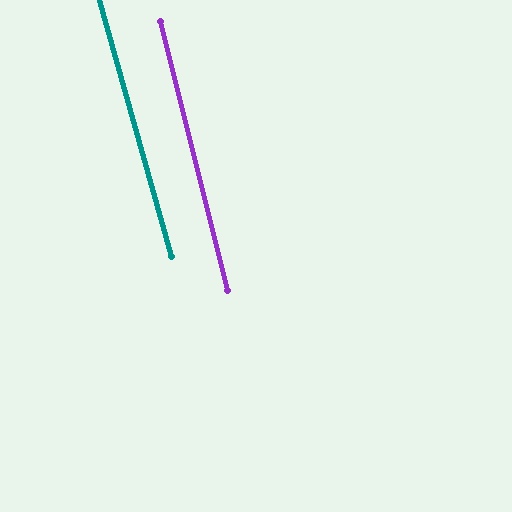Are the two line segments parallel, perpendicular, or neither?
Parallel — their directions differ by only 1.8°.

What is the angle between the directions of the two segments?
Approximately 2 degrees.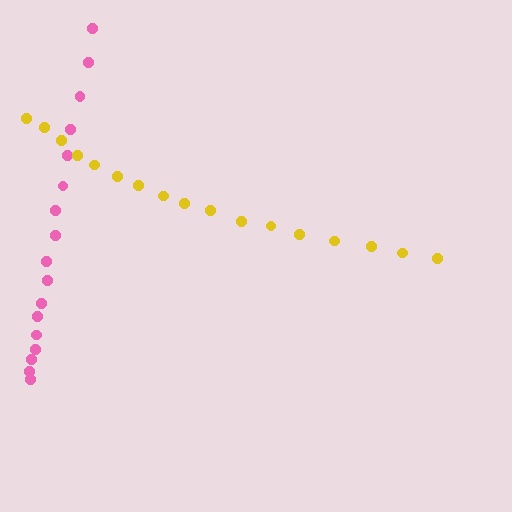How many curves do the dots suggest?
There are 2 distinct paths.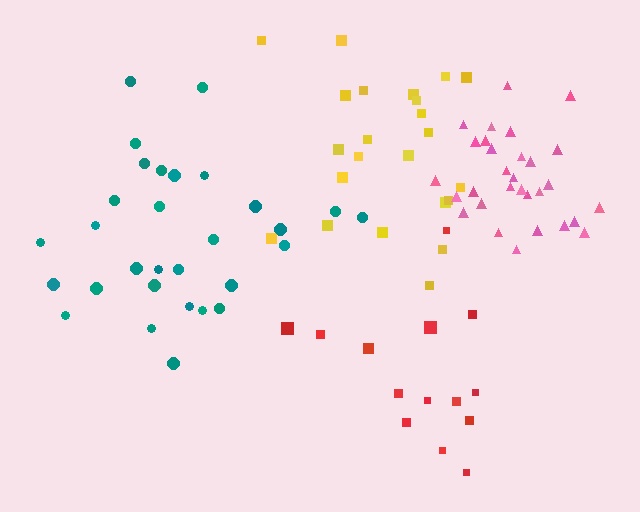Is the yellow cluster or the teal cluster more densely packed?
Yellow.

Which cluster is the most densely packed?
Pink.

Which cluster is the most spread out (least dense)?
Red.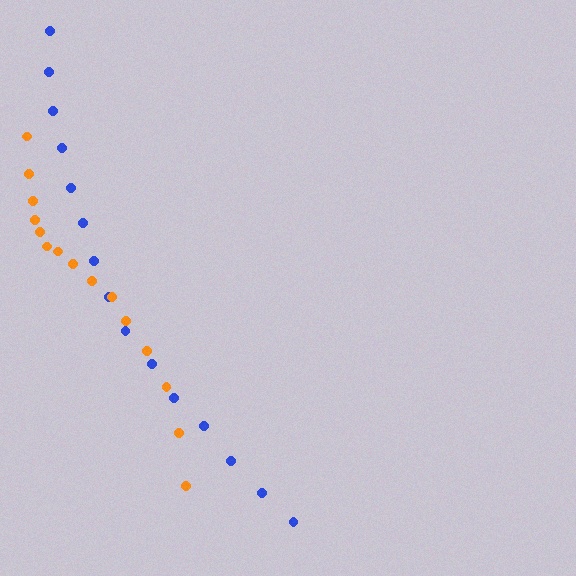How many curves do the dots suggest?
There are 2 distinct paths.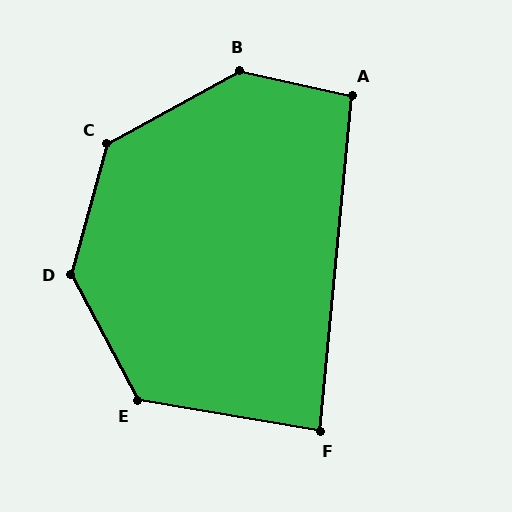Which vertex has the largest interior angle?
B, at approximately 138 degrees.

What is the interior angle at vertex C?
Approximately 135 degrees (obtuse).